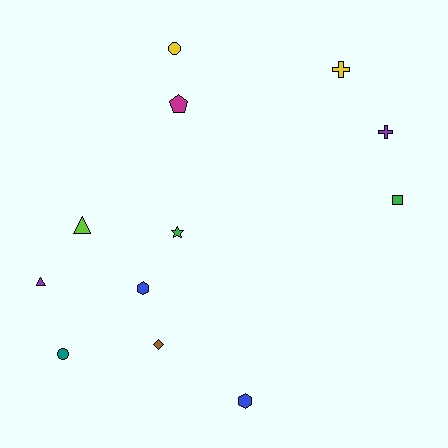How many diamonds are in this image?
There is 1 diamond.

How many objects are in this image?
There are 12 objects.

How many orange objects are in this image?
There are no orange objects.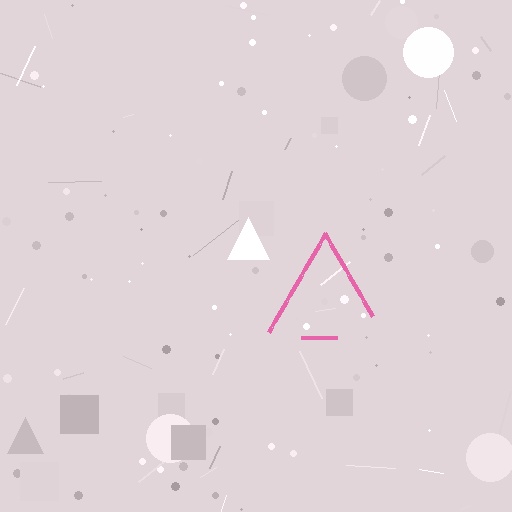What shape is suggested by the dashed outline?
The dashed outline suggests a triangle.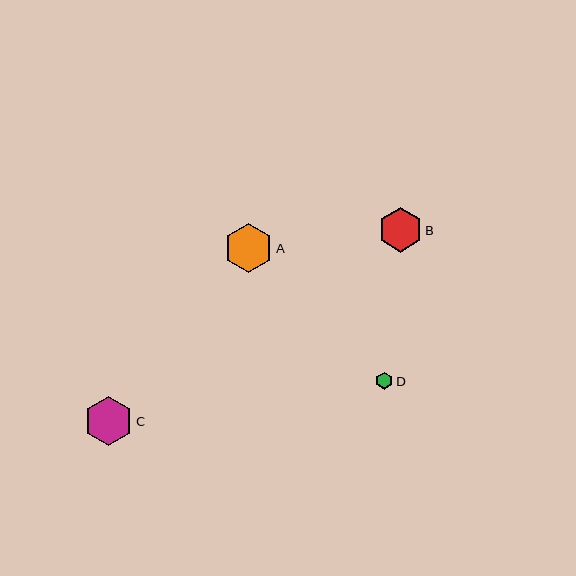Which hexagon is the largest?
Hexagon C is the largest with a size of approximately 49 pixels.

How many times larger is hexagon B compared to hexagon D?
Hexagon B is approximately 2.6 times the size of hexagon D.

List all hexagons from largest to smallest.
From largest to smallest: C, A, B, D.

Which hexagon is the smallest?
Hexagon D is the smallest with a size of approximately 17 pixels.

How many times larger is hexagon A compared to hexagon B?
Hexagon A is approximately 1.1 times the size of hexagon B.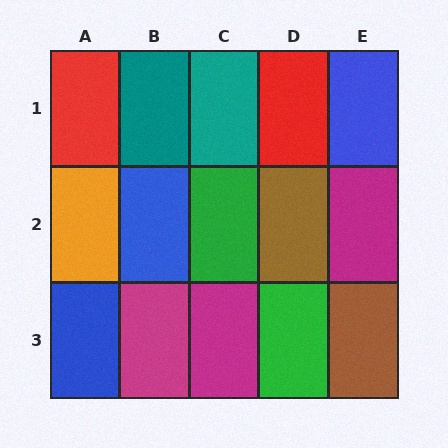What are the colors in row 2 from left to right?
Orange, blue, green, brown, magenta.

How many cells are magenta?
3 cells are magenta.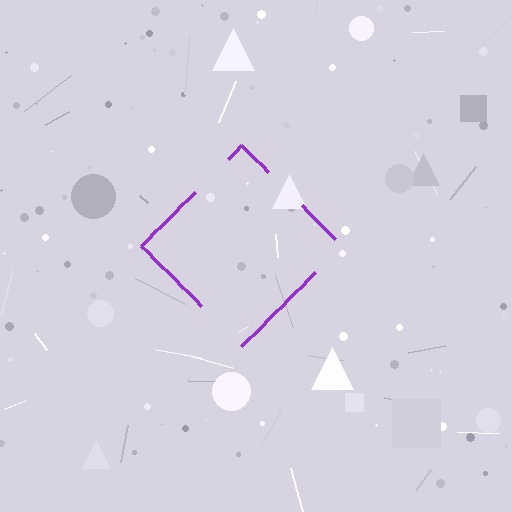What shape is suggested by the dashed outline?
The dashed outline suggests a diamond.